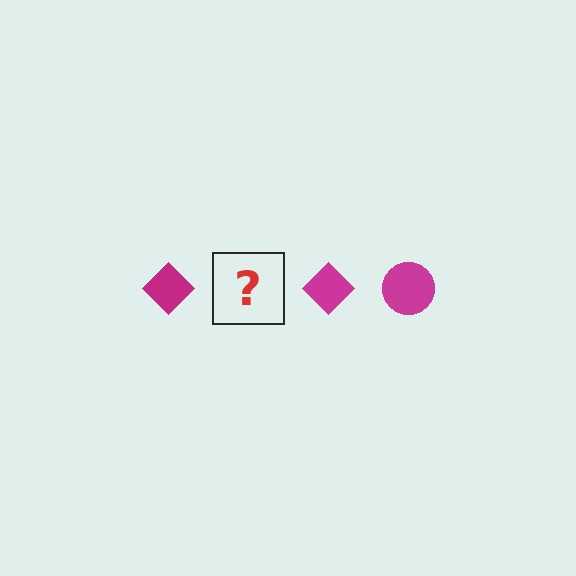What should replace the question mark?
The question mark should be replaced with a magenta circle.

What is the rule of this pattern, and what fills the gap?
The rule is that the pattern cycles through diamond, circle shapes in magenta. The gap should be filled with a magenta circle.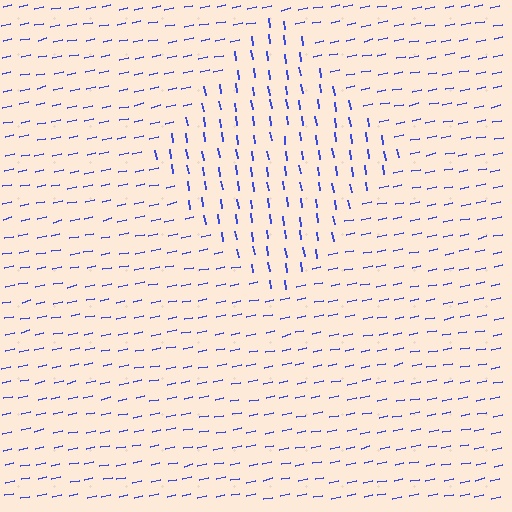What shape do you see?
I see a diamond.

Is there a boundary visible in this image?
Yes, there is a texture boundary formed by a change in line orientation.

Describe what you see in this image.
The image is filled with small blue line segments. A diamond region in the image has lines oriented differently from the surrounding lines, creating a visible texture boundary.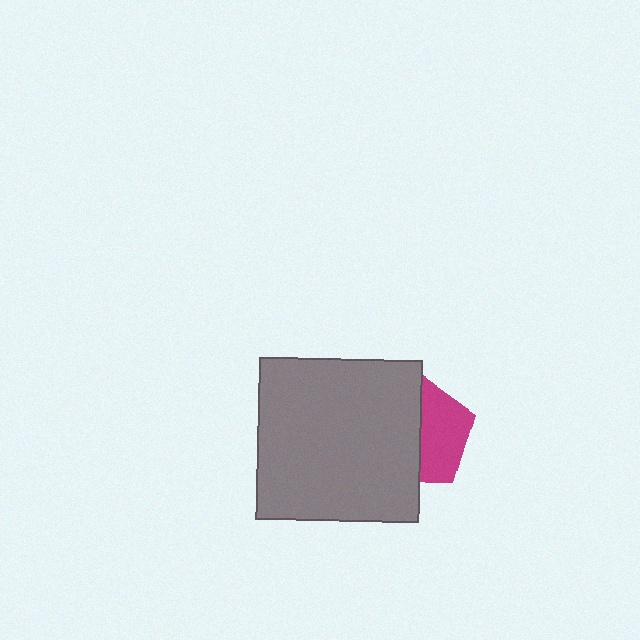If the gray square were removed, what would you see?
You would see the complete magenta pentagon.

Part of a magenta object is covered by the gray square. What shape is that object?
It is a pentagon.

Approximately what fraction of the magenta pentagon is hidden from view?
Roughly 54% of the magenta pentagon is hidden behind the gray square.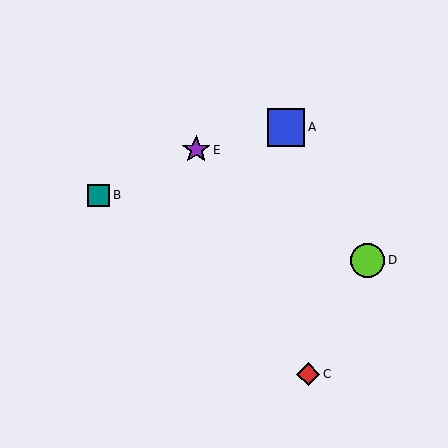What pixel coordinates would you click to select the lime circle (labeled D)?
Click at (368, 260) to select the lime circle D.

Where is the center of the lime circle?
The center of the lime circle is at (368, 260).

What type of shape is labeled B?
Shape B is a teal square.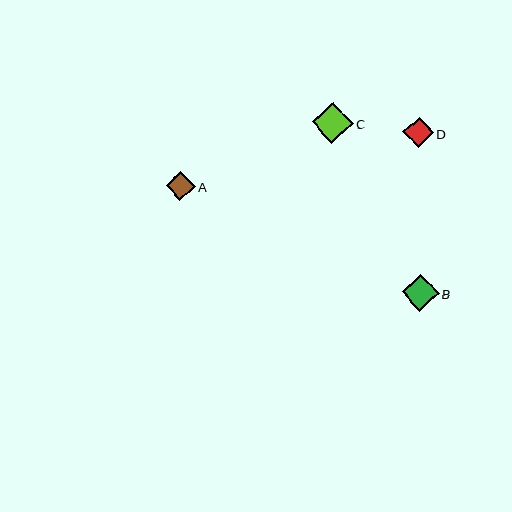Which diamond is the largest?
Diamond C is the largest with a size of approximately 41 pixels.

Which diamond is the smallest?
Diamond A is the smallest with a size of approximately 28 pixels.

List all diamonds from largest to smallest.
From largest to smallest: C, B, D, A.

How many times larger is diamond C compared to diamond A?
Diamond C is approximately 1.5 times the size of diamond A.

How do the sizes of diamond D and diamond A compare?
Diamond D and diamond A are approximately the same size.